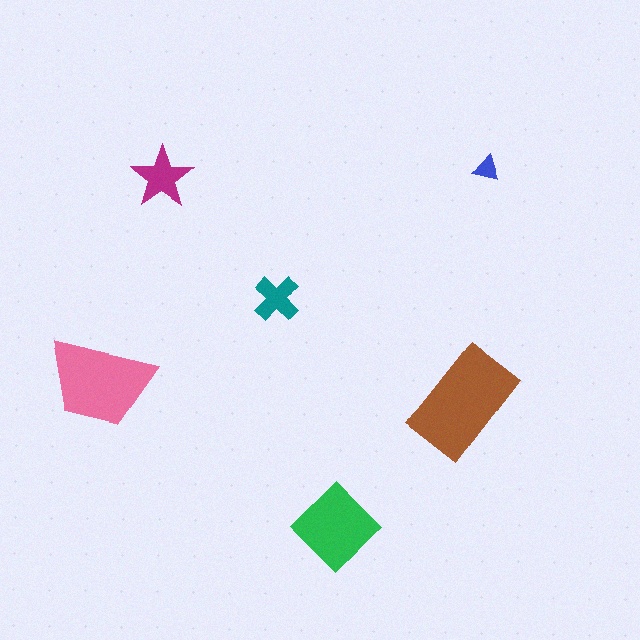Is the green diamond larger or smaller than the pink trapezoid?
Smaller.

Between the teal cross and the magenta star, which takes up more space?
The magenta star.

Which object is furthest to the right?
The blue triangle is rightmost.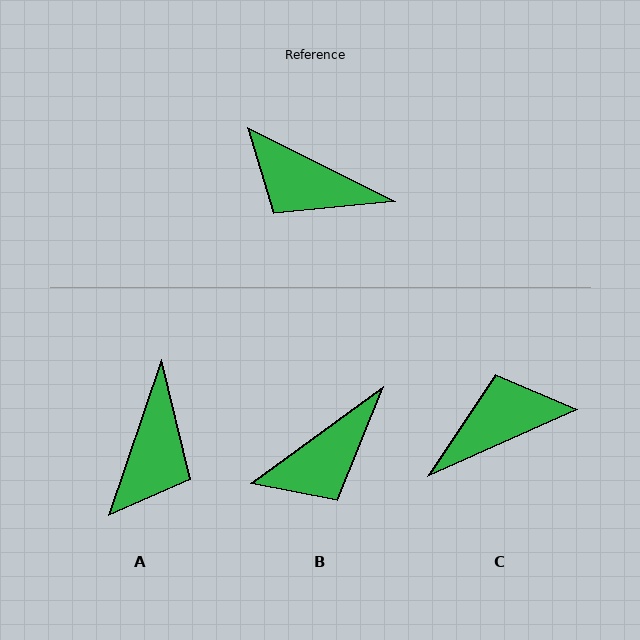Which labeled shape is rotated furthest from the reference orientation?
C, about 130 degrees away.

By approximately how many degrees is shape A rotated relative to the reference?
Approximately 98 degrees counter-clockwise.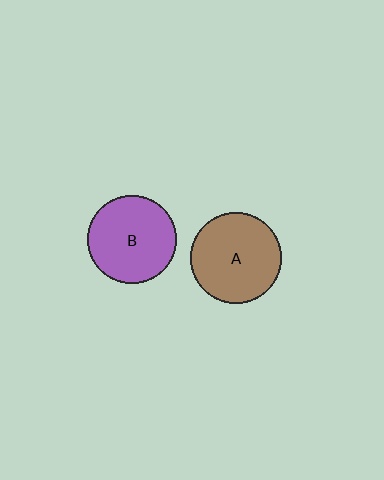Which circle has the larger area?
Circle A (brown).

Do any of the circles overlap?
No, none of the circles overlap.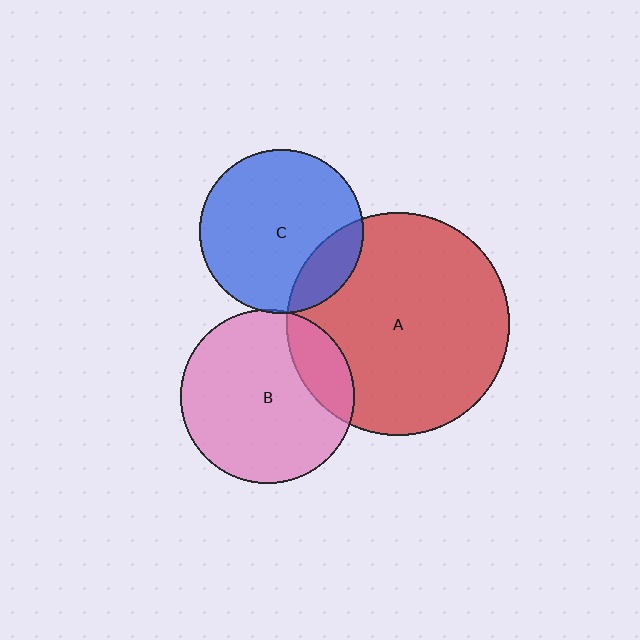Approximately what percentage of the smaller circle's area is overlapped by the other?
Approximately 20%.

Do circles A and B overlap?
Yes.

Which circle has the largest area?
Circle A (red).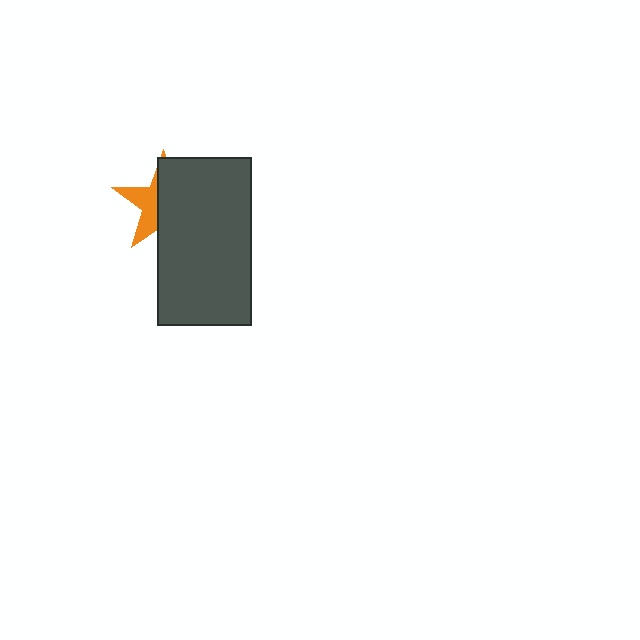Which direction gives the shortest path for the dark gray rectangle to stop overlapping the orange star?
Moving right gives the shortest separation.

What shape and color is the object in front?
The object in front is a dark gray rectangle.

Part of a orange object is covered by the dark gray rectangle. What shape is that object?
It is a star.